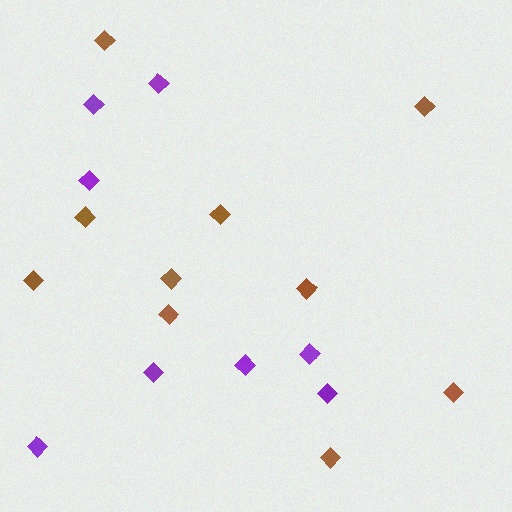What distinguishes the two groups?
There are 2 groups: one group of purple diamonds (8) and one group of brown diamonds (10).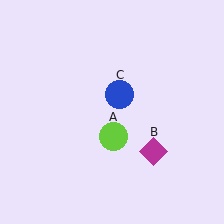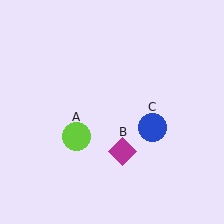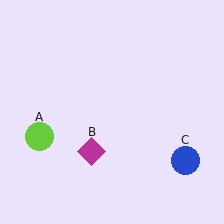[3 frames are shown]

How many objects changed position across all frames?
3 objects changed position: lime circle (object A), magenta diamond (object B), blue circle (object C).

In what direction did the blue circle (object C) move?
The blue circle (object C) moved down and to the right.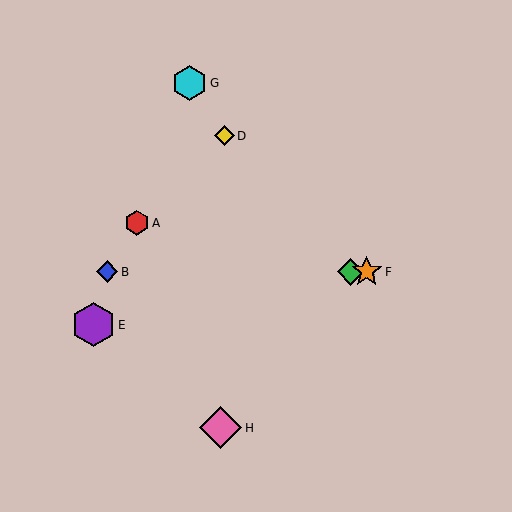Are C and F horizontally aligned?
Yes, both are at y≈272.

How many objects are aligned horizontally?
3 objects (B, C, F) are aligned horizontally.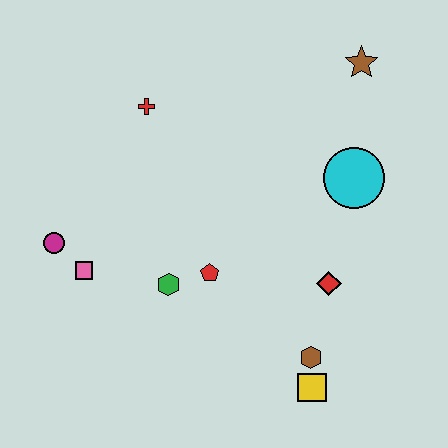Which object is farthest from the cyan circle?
The magenta circle is farthest from the cyan circle.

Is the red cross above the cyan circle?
Yes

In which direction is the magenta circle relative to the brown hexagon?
The magenta circle is to the left of the brown hexagon.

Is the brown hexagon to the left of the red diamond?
Yes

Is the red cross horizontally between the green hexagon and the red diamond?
No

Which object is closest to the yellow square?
The brown hexagon is closest to the yellow square.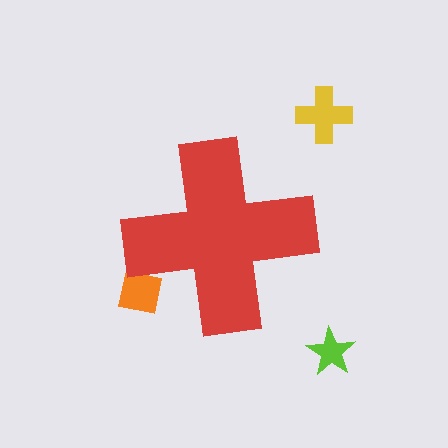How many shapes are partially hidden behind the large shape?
1 shape is partially hidden.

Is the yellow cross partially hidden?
No, the yellow cross is fully visible.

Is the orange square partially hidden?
Yes, the orange square is partially hidden behind the red cross.